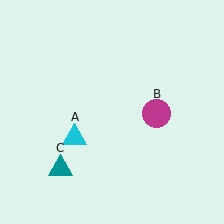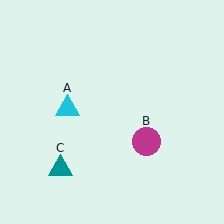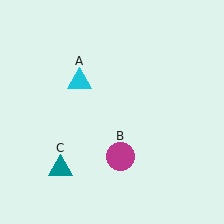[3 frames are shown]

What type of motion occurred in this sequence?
The cyan triangle (object A), magenta circle (object B) rotated clockwise around the center of the scene.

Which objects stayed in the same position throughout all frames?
Teal triangle (object C) remained stationary.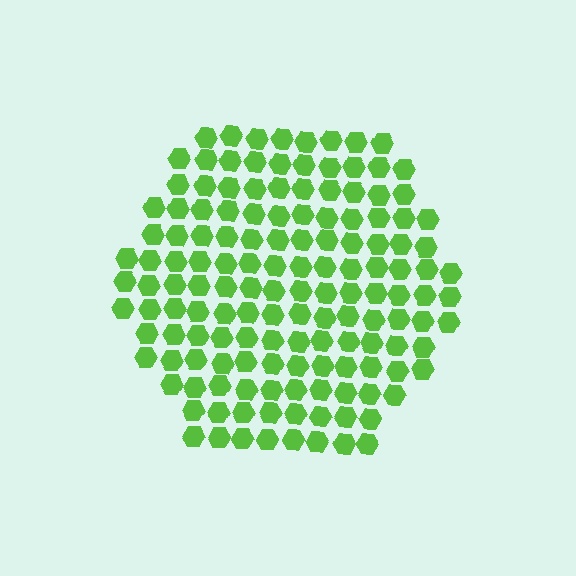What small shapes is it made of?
It is made of small hexagons.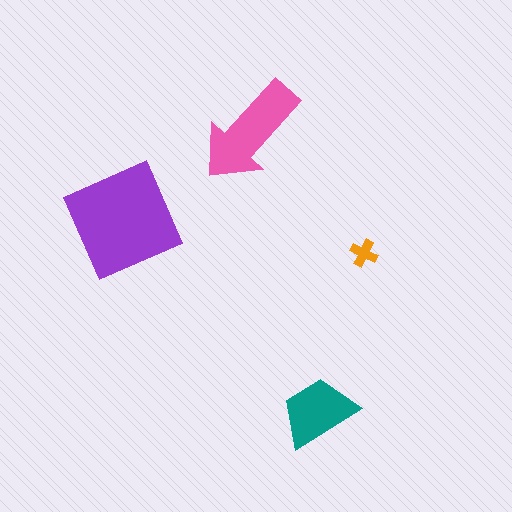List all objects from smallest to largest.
The orange cross, the teal trapezoid, the pink arrow, the purple square.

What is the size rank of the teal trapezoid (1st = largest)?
3rd.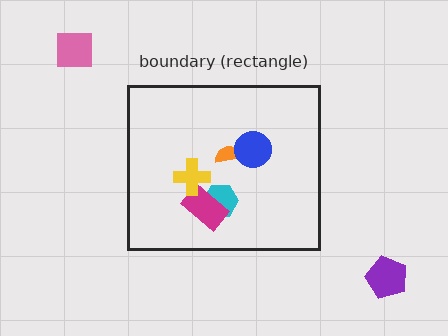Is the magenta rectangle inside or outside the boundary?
Inside.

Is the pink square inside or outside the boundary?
Outside.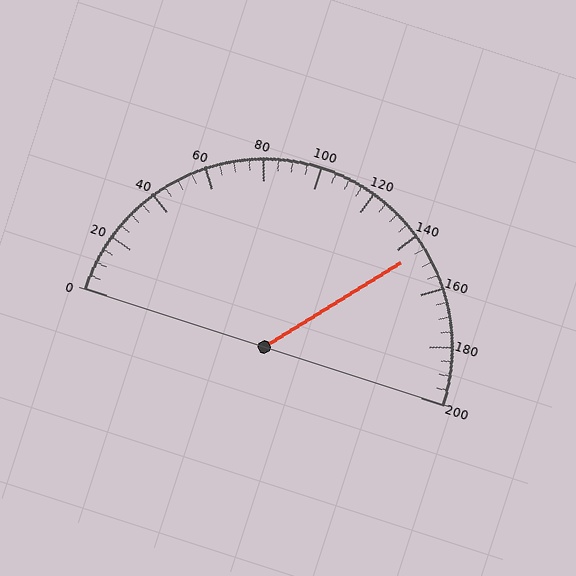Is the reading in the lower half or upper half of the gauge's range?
The reading is in the upper half of the range (0 to 200).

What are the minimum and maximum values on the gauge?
The gauge ranges from 0 to 200.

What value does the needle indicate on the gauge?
The needle indicates approximately 145.